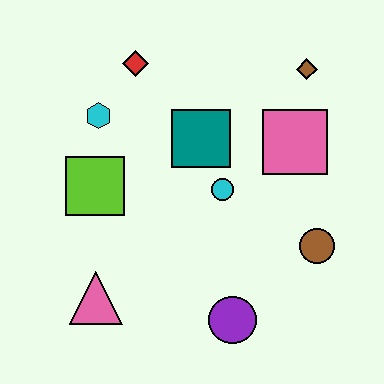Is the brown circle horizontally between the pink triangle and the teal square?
No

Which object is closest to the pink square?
The brown diamond is closest to the pink square.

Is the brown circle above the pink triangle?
Yes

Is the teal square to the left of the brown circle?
Yes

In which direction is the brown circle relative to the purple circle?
The brown circle is to the right of the purple circle.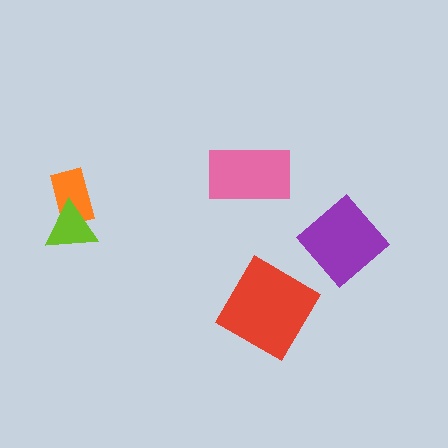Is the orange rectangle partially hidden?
Yes, it is partially covered by another shape.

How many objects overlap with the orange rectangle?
1 object overlaps with the orange rectangle.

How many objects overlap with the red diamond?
0 objects overlap with the red diamond.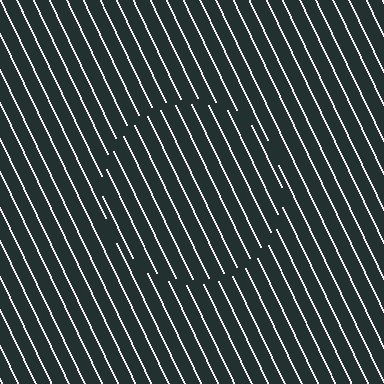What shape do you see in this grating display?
An illusory circle. The interior of the shape contains the same grating, shifted by half a period — the contour is defined by the phase discontinuity where line-ends from the inner and outer gratings abut.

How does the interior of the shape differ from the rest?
The interior of the shape contains the same grating, shifted by half a period — the contour is defined by the phase discontinuity where line-ends from the inner and outer gratings abut.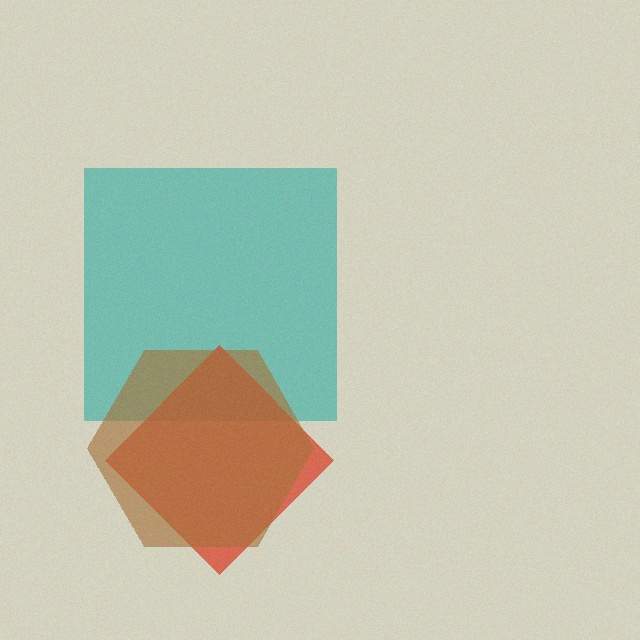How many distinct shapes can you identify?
There are 3 distinct shapes: a teal square, a red diamond, a brown hexagon.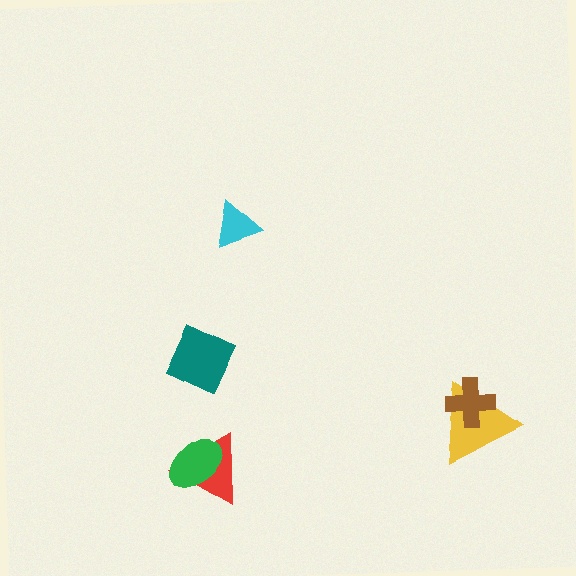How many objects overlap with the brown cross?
1 object overlaps with the brown cross.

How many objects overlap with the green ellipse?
1 object overlaps with the green ellipse.